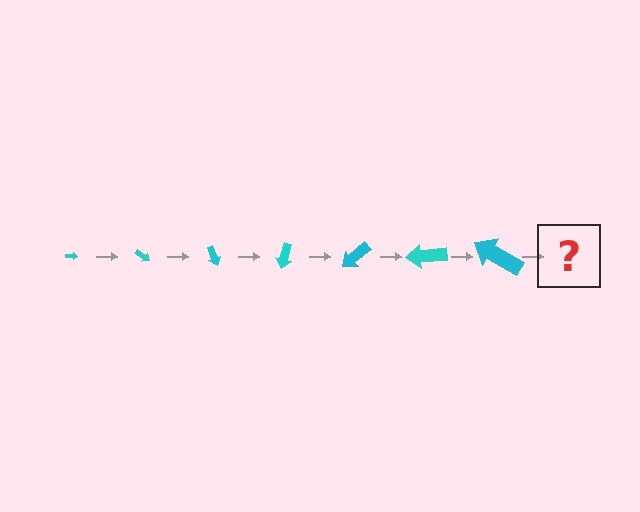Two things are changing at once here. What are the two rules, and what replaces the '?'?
The two rules are that the arrow grows larger each step and it rotates 35 degrees each step. The '?' should be an arrow, larger than the previous one and rotated 245 degrees from the start.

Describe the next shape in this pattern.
It should be an arrow, larger than the previous one and rotated 245 degrees from the start.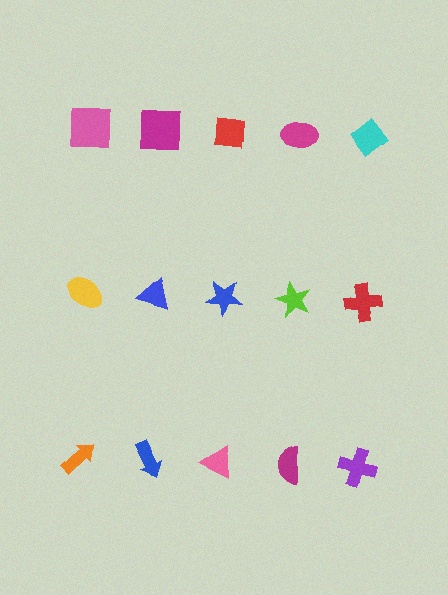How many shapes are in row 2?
5 shapes.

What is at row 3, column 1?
An orange arrow.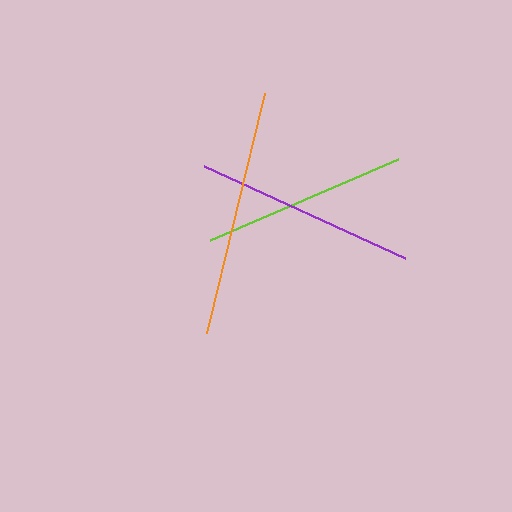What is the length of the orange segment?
The orange segment is approximately 247 pixels long.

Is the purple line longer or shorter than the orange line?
The orange line is longer than the purple line.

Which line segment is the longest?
The orange line is the longest at approximately 247 pixels.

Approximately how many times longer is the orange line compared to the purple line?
The orange line is approximately 1.1 times the length of the purple line.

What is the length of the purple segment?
The purple segment is approximately 221 pixels long.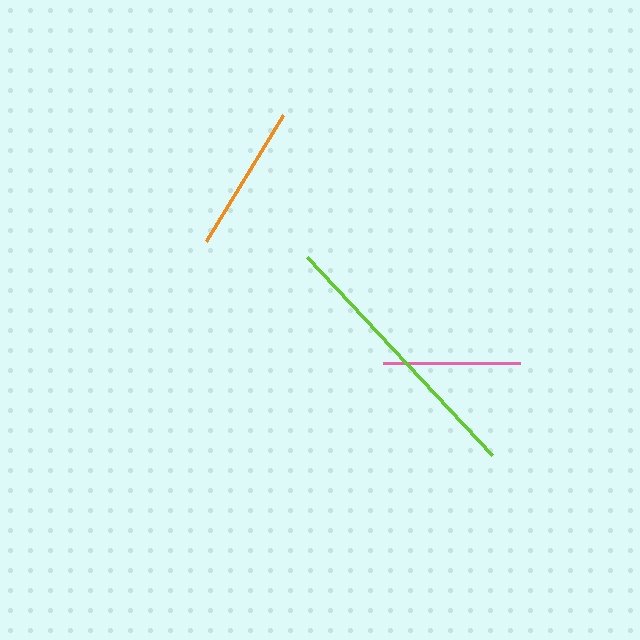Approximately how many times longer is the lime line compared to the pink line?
The lime line is approximately 2.0 times the length of the pink line.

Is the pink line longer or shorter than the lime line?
The lime line is longer than the pink line.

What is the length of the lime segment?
The lime segment is approximately 271 pixels long.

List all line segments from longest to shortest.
From longest to shortest: lime, orange, pink.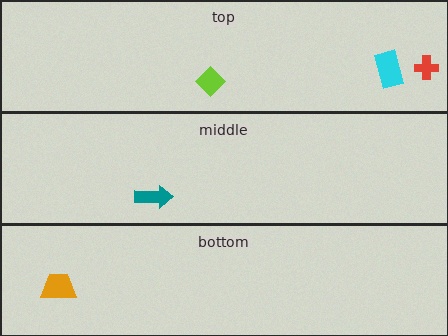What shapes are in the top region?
The cyan rectangle, the red cross, the lime diamond.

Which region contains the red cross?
The top region.